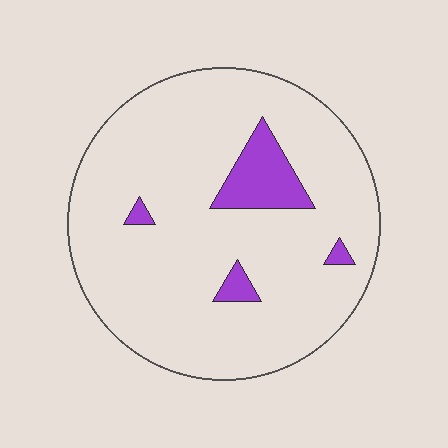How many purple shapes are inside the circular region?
4.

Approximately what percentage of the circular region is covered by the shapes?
Approximately 10%.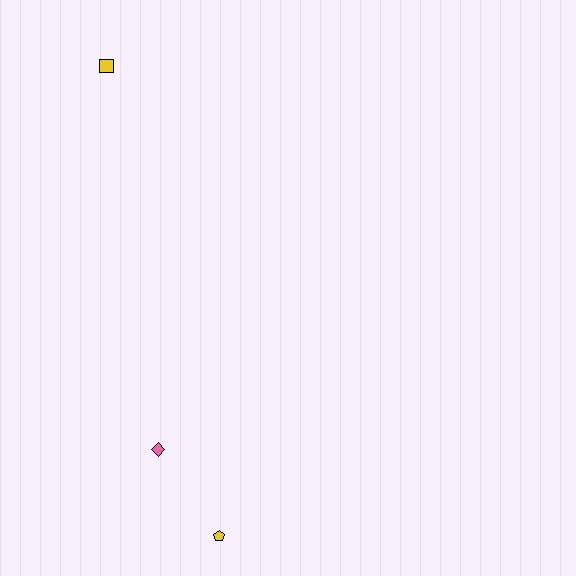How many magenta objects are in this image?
There are no magenta objects.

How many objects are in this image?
There are 3 objects.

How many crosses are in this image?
There are no crosses.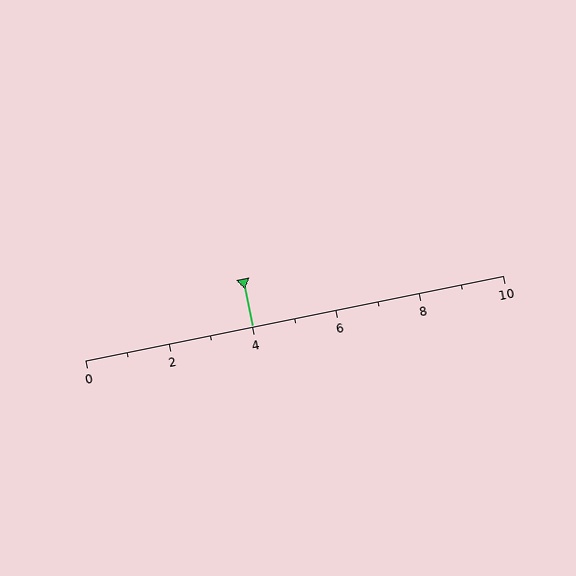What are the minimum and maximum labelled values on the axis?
The axis runs from 0 to 10.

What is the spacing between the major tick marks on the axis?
The major ticks are spaced 2 apart.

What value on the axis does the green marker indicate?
The marker indicates approximately 4.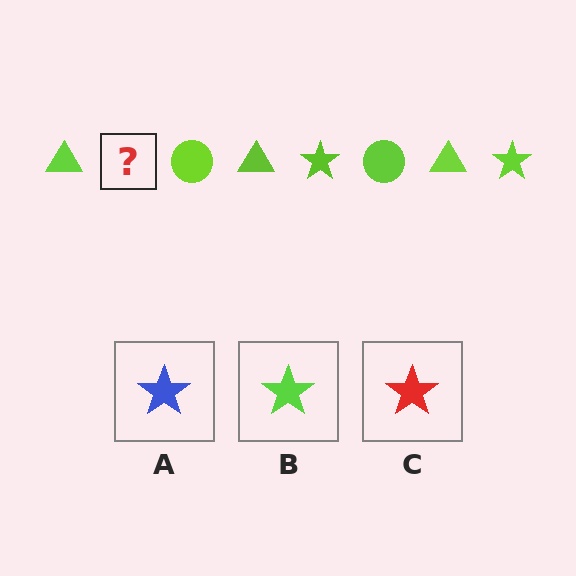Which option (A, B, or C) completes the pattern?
B.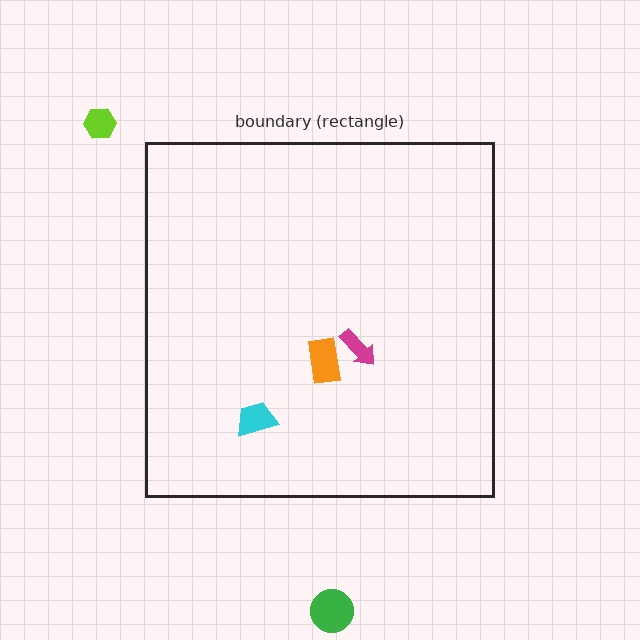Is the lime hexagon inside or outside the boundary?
Outside.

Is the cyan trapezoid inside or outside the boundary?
Inside.